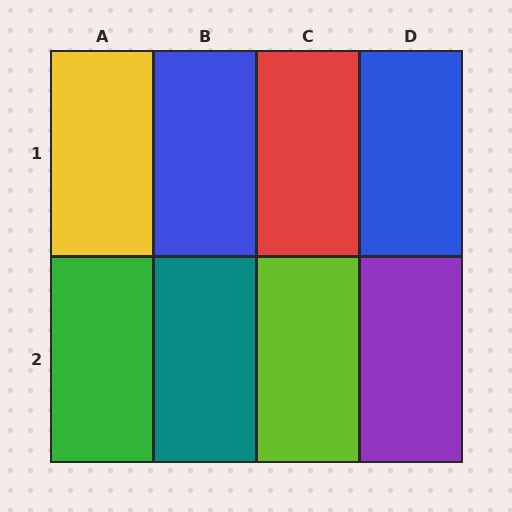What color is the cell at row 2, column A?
Green.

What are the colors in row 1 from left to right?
Yellow, blue, red, blue.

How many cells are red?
1 cell is red.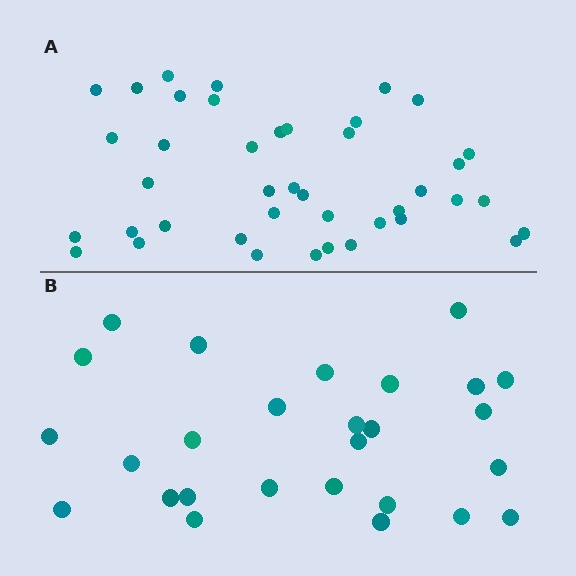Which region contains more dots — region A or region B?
Region A (the top region) has more dots.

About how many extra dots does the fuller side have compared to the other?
Region A has approximately 15 more dots than region B.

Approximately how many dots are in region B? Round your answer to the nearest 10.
About 30 dots. (The exact count is 27, which rounds to 30.)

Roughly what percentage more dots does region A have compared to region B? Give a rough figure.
About 50% more.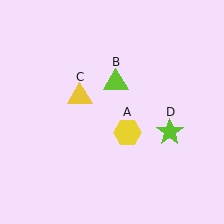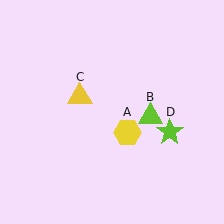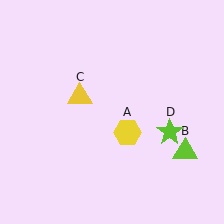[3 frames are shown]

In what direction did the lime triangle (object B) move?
The lime triangle (object B) moved down and to the right.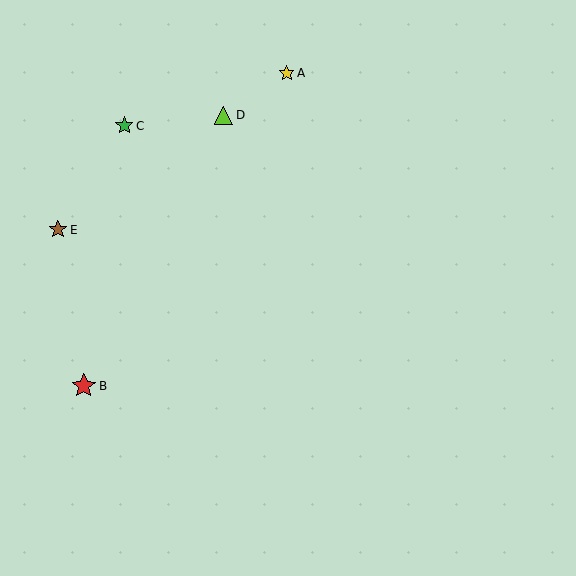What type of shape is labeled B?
Shape B is a red star.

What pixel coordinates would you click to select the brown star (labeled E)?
Click at (58, 230) to select the brown star E.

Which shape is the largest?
The red star (labeled B) is the largest.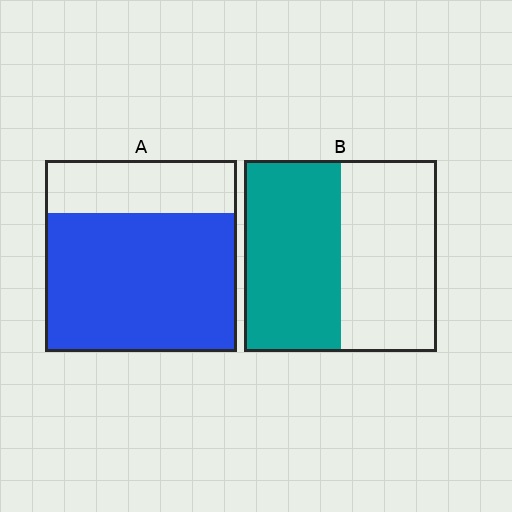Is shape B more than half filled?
Roughly half.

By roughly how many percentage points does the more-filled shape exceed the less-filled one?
By roughly 20 percentage points (A over B).